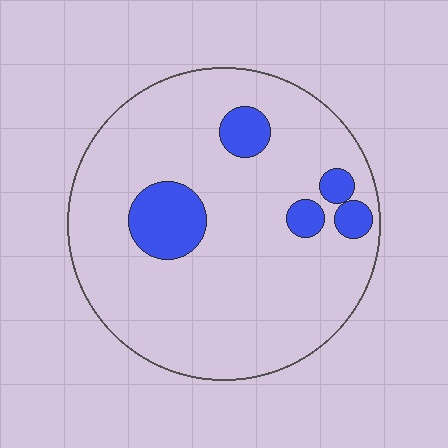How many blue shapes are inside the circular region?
5.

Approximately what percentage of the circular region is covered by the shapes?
Approximately 15%.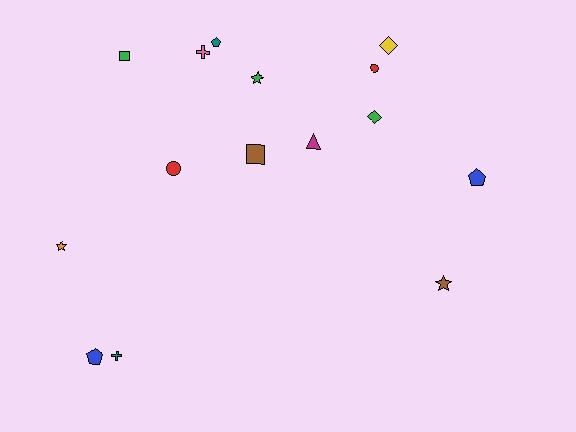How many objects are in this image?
There are 15 objects.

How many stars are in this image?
There are 3 stars.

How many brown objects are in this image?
There are 2 brown objects.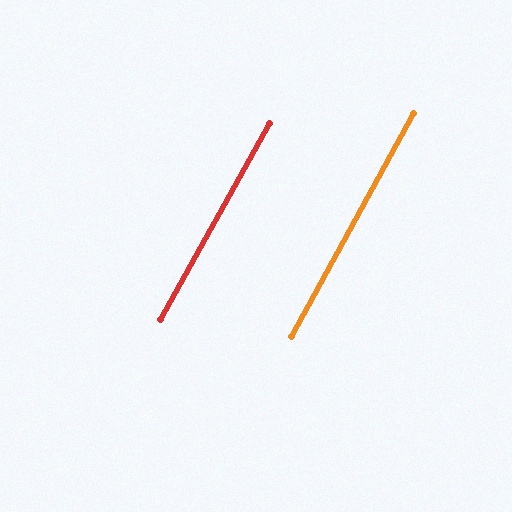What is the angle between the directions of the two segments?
Approximately 0 degrees.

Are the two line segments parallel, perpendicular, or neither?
Parallel — their directions differ by only 0.4°.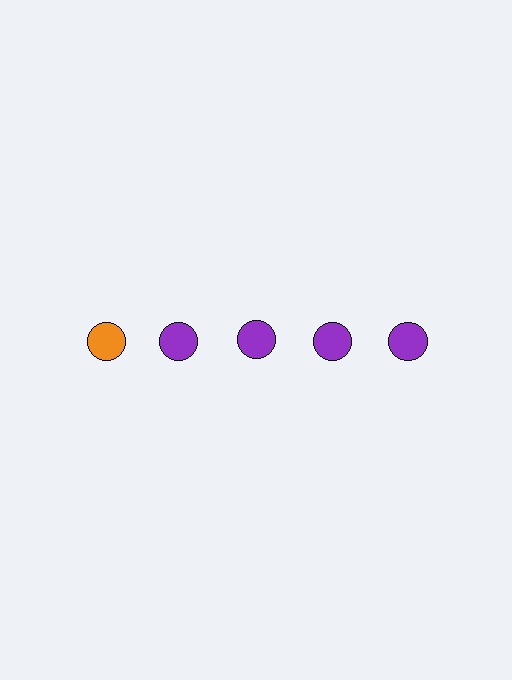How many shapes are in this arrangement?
There are 5 shapes arranged in a grid pattern.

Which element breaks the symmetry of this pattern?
The orange circle in the top row, leftmost column breaks the symmetry. All other shapes are purple circles.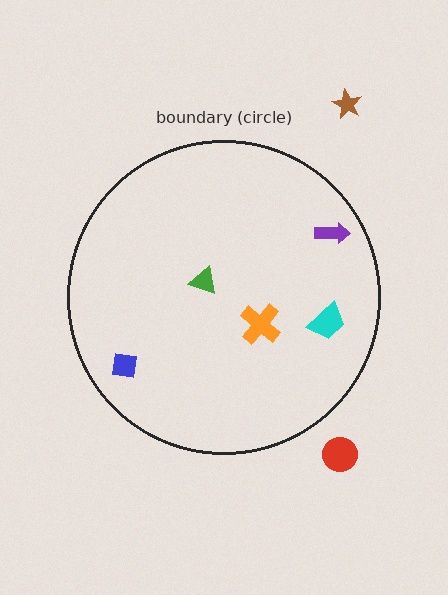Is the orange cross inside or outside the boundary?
Inside.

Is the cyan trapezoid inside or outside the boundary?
Inside.